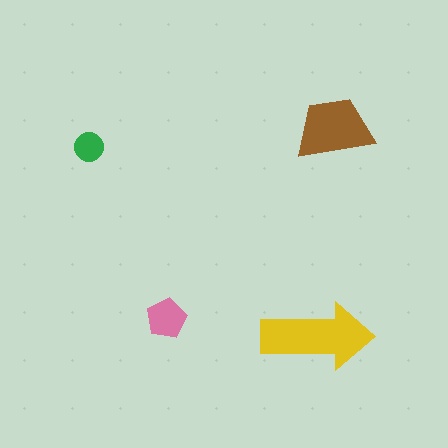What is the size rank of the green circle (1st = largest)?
4th.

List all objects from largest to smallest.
The yellow arrow, the brown trapezoid, the pink pentagon, the green circle.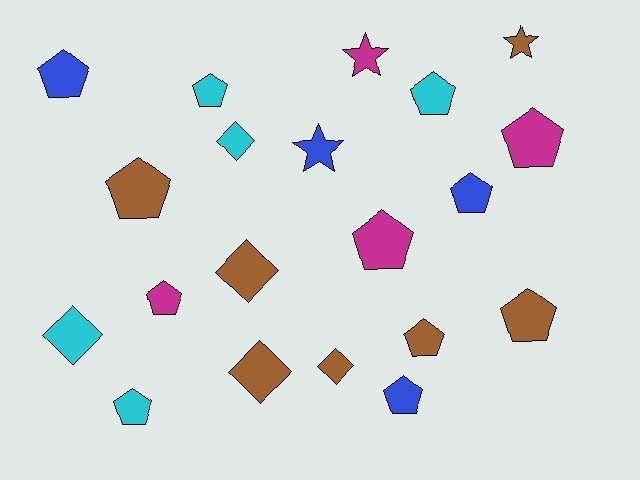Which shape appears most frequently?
Pentagon, with 12 objects.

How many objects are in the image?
There are 20 objects.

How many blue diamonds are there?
There are no blue diamonds.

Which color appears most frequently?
Brown, with 7 objects.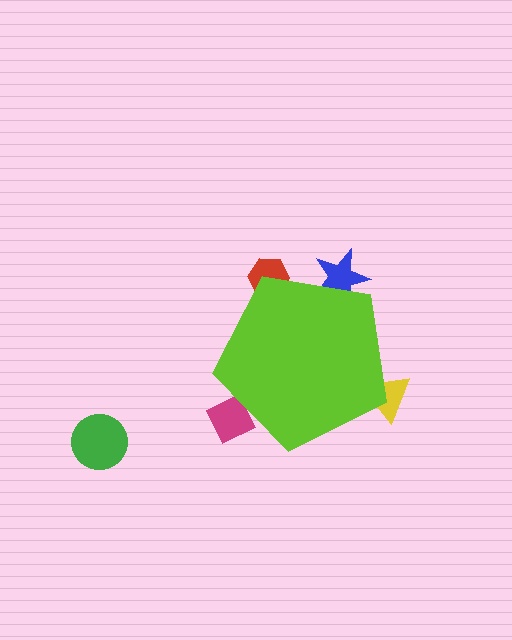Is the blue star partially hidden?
Yes, the blue star is partially hidden behind the lime pentagon.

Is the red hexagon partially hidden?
Yes, the red hexagon is partially hidden behind the lime pentagon.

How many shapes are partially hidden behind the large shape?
4 shapes are partially hidden.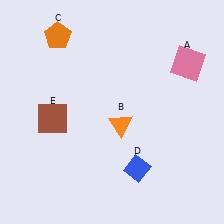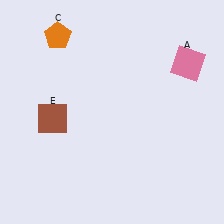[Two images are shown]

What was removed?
The blue diamond (D), the orange triangle (B) were removed in Image 2.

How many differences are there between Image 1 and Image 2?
There are 2 differences between the two images.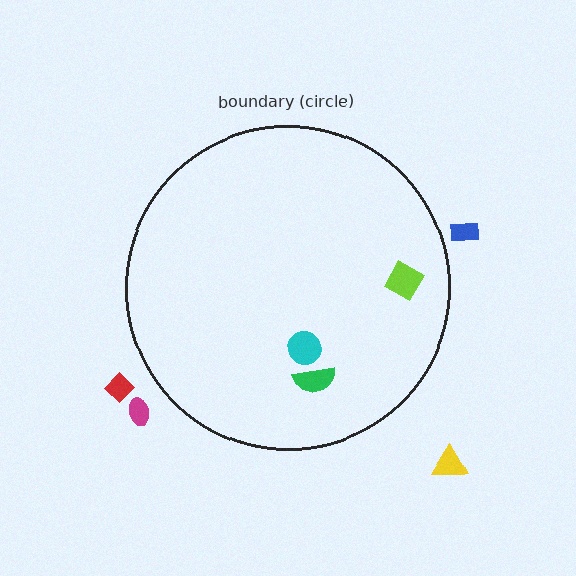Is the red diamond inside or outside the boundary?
Outside.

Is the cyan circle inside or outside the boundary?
Inside.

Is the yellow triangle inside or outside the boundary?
Outside.